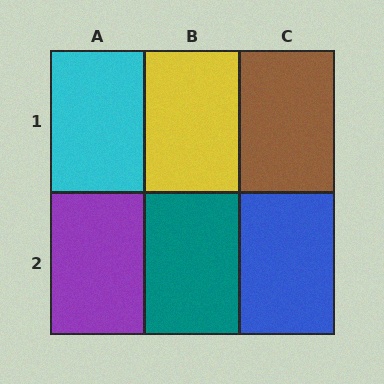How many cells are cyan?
1 cell is cyan.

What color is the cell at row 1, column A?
Cyan.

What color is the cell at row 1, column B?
Yellow.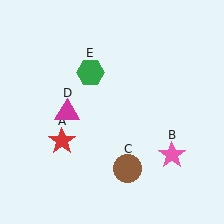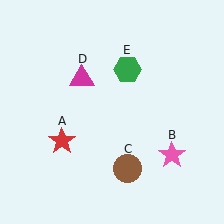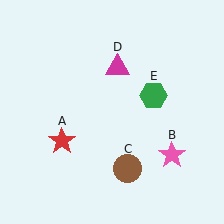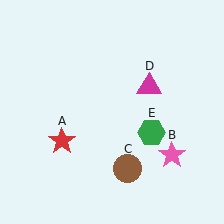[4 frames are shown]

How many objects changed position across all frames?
2 objects changed position: magenta triangle (object D), green hexagon (object E).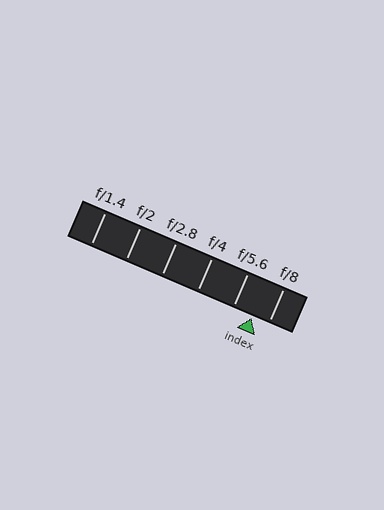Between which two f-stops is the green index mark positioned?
The index mark is between f/5.6 and f/8.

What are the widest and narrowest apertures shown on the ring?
The widest aperture shown is f/1.4 and the narrowest is f/8.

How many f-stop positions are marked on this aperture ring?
There are 6 f-stop positions marked.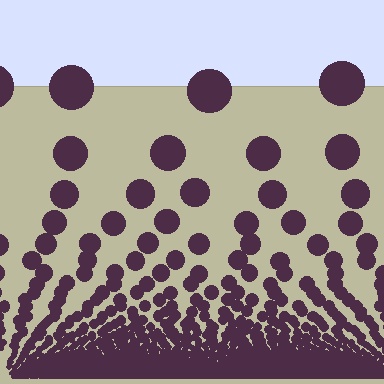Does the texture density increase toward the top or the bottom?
Density increases toward the bottom.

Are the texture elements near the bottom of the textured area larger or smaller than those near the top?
Smaller. The gradient is inverted — elements near the bottom are smaller and denser.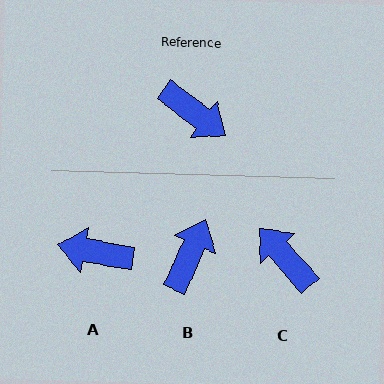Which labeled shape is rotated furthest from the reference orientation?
C, about 168 degrees away.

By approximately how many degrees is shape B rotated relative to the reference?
Approximately 103 degrees counter-clockwise.